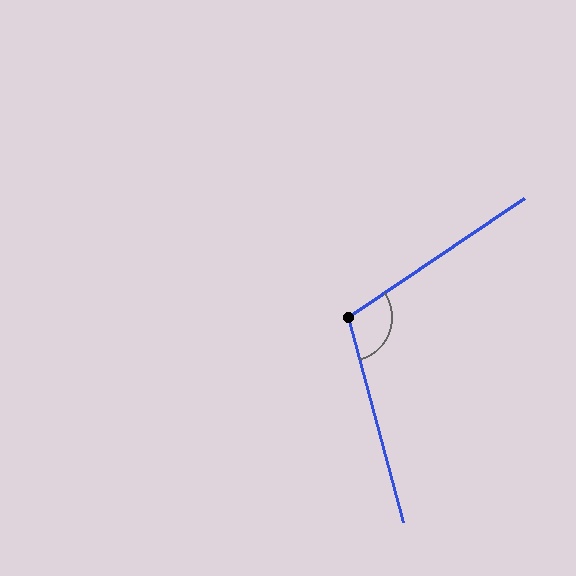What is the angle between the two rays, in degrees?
Approximately 109 degrees.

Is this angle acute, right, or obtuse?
It is obtuse.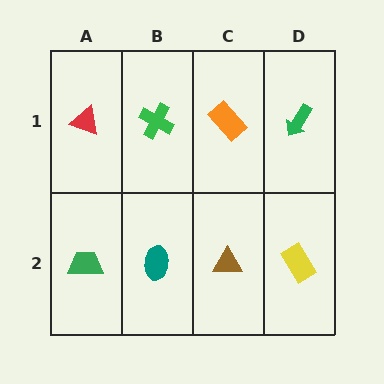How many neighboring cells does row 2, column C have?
3.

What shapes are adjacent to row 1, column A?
A green trapezoid (row 2, column A), a green cross (row 1, column B).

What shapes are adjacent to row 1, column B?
A teal ellipse (row 2, column B), a red triangle (row 1, column A), an orange rectangle (row 1, column C).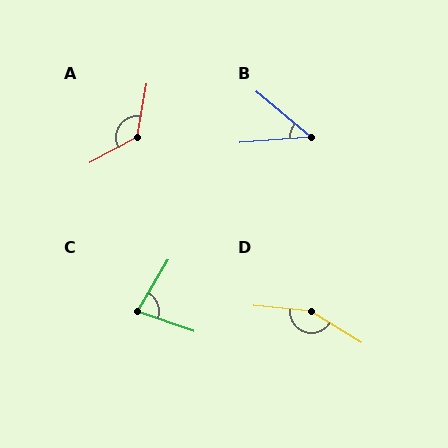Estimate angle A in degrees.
Approximately 129 degrees.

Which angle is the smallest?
B, at approximately 44 degrees.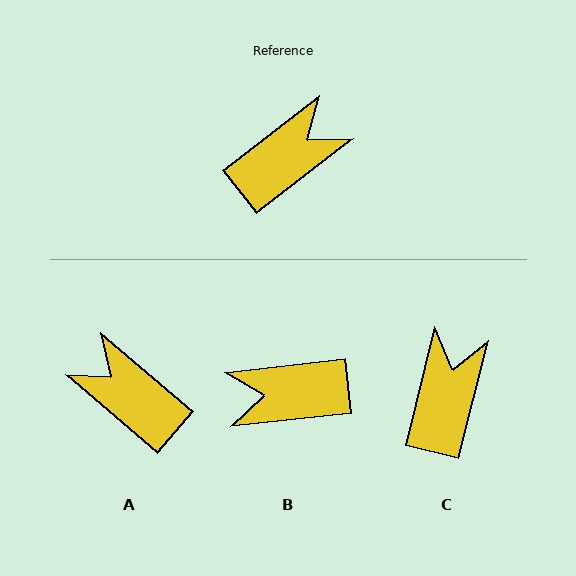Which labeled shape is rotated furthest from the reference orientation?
B, about 149 degrees away.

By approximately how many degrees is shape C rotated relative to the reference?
Approximately 38 degrees counter-clockwise.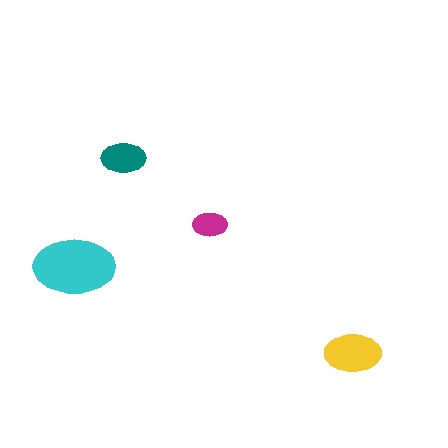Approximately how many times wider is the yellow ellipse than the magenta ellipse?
About 1.5 times wider.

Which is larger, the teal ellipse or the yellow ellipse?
The yellow one.